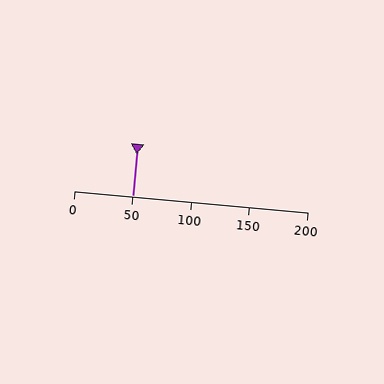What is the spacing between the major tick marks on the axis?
The major ticks are spaced 50 apart.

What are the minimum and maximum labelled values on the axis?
The axis runs from 0 to 200.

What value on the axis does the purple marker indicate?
The marker indicates approximately 50.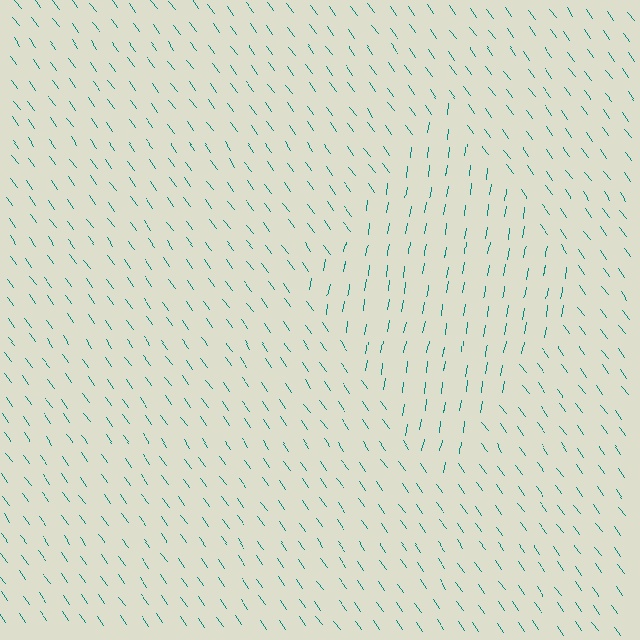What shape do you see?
I see a diamond.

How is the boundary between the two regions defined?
The boundary is defined purely by a change in line orientation (approximately 45 degrees difference). All lines are the same color and thickness.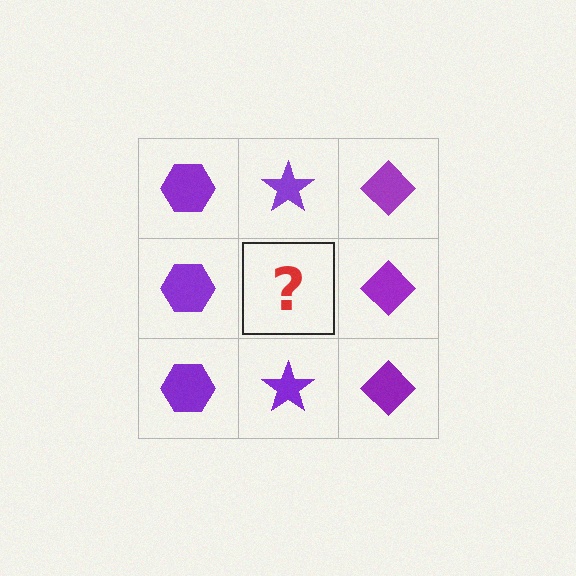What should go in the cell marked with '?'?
The missing cell should contain a purple star.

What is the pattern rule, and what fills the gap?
The rule is that each column has a consistent shape. The gap should be filled with a purple star.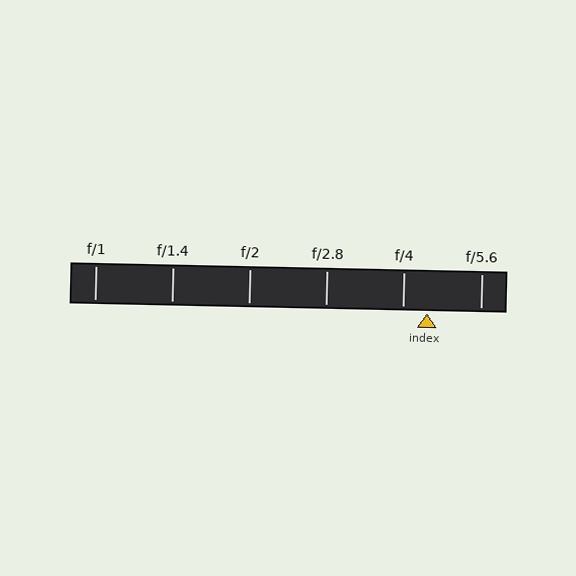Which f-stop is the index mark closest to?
The index mark is closest to f/4.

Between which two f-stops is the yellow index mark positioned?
The index mark is between f/4 and f/5.6.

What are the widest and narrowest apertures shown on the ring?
The widest aperture shown is f/1 and the narrowest is f/5.6.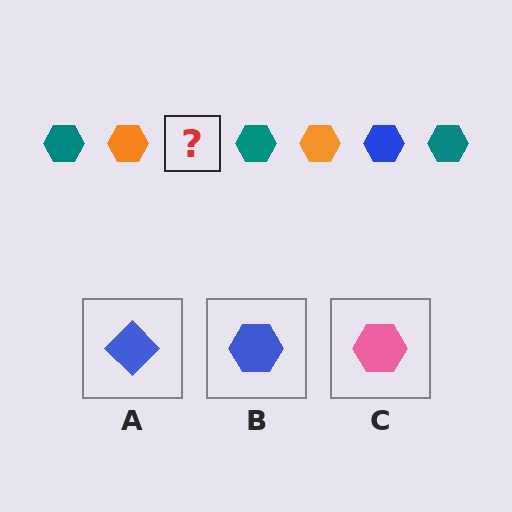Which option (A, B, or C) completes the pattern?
B.